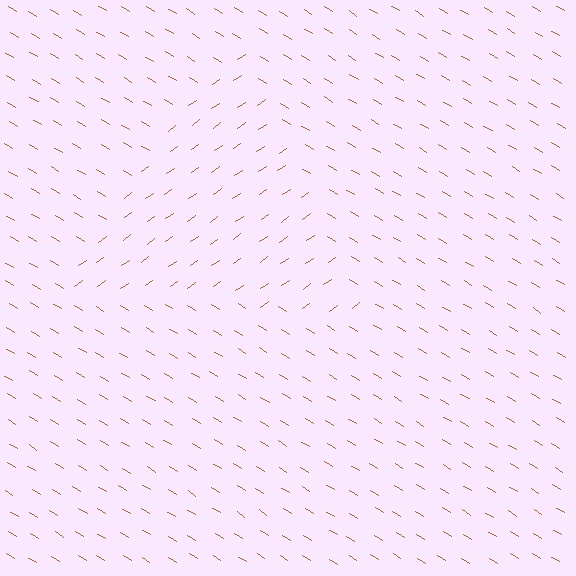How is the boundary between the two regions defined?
The boundary is defined purely by a change in line orientation (approximately 66 degrees difference). All lines are the same color and thickness.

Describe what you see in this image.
The image is filled with small brown line segments. A triangle region in the image has lines oriented differently from the surrounding lines, creating a visible texture boundary.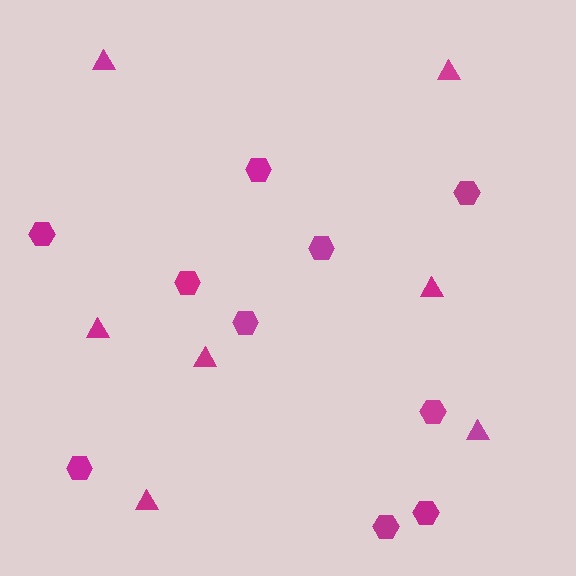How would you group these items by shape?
There are 2 groups: one group of hexagons (10) and one group of triangles (7).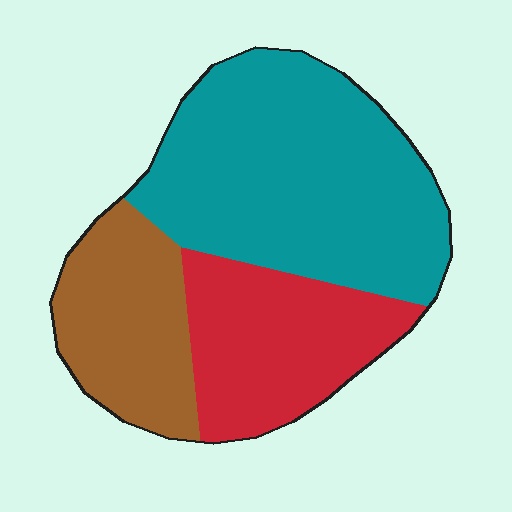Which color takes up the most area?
Teal, at roughly 50%.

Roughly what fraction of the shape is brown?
Brown covers roughly 25% of the shape.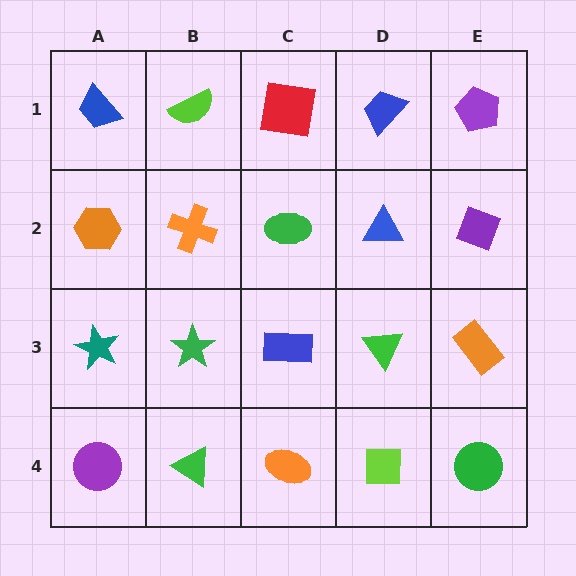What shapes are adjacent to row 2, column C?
A red square (row 1, column C), a blue rectangle (row 3, column C), an orange cross (row 2, column B), a blue triangle (row 2, column D).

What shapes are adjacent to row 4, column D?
A green triangle (row 3, column D), an orange ellipse (row 4, column C), a green circle (row 4, column E).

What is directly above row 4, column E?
An orange rectangle.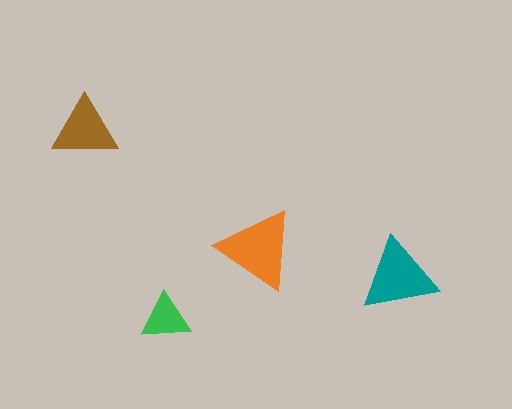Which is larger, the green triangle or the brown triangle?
The brown one.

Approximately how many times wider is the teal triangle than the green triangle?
About 1.5 times wider.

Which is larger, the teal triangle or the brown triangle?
The teal one.